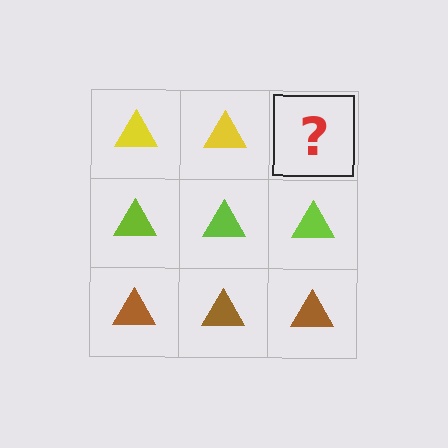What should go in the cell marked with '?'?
The missing cell should contain a yellow triangle.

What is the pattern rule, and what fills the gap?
The rule is that each row has a consistent color. The gap should be filled with a yellow triangle.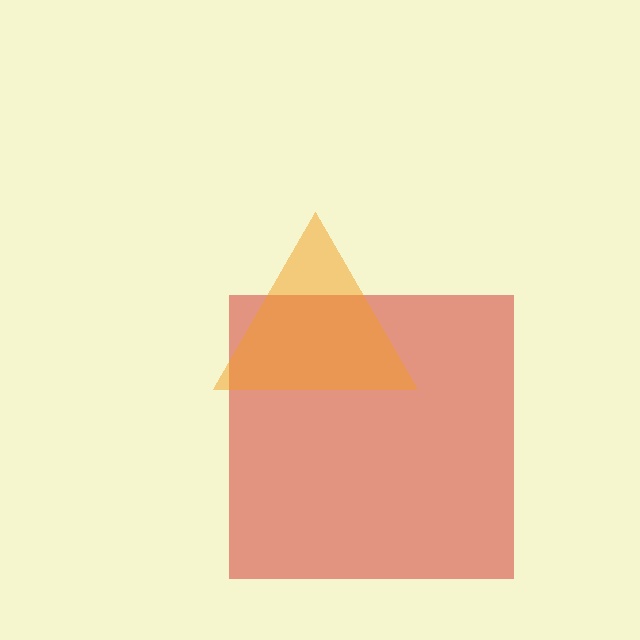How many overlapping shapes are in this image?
There are 2 overlapping shapes in the image.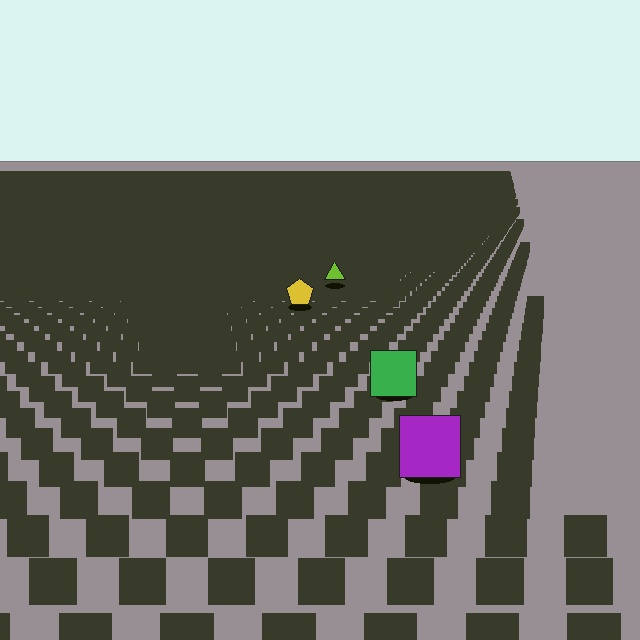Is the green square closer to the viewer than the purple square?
No. The purple square is closer — you can tell from the texture gradient: the ground texture is coarser near it.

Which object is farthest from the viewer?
The lime triangle is farthest from the viewer. It appears smaller and the ground texture around it is denser.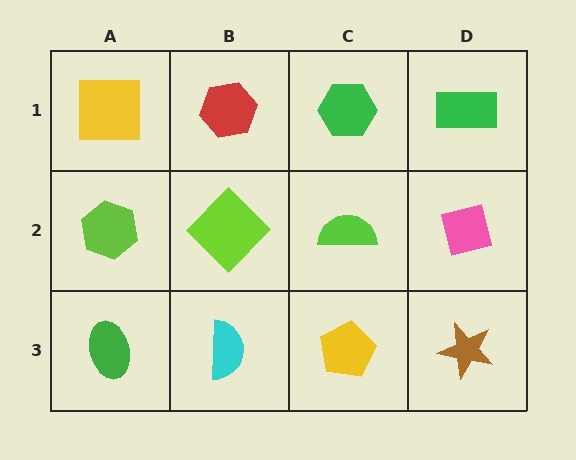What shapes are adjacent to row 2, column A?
A yellow square (row 1, column A), a green ellipse (row 3, column A), a lime diamond (row 2, column B).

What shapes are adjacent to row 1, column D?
A pink square (row 2, column D), a green hexagon (row 1, column C).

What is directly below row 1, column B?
A lime diamond.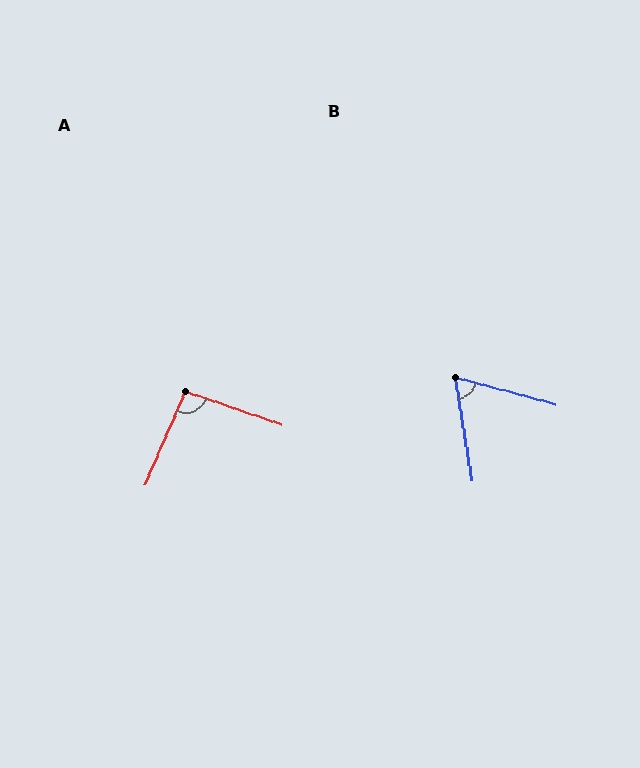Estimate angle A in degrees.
Approximately 94 degrees.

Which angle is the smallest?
B, at approximately 65 degrees.